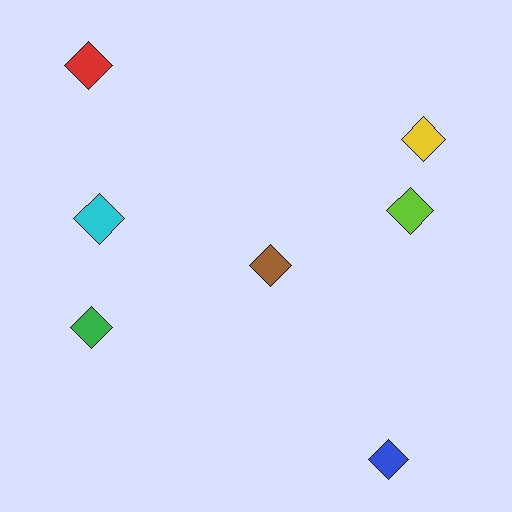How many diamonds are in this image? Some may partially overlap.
There are 7 diamonds.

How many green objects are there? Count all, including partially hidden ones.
There is 1 green object.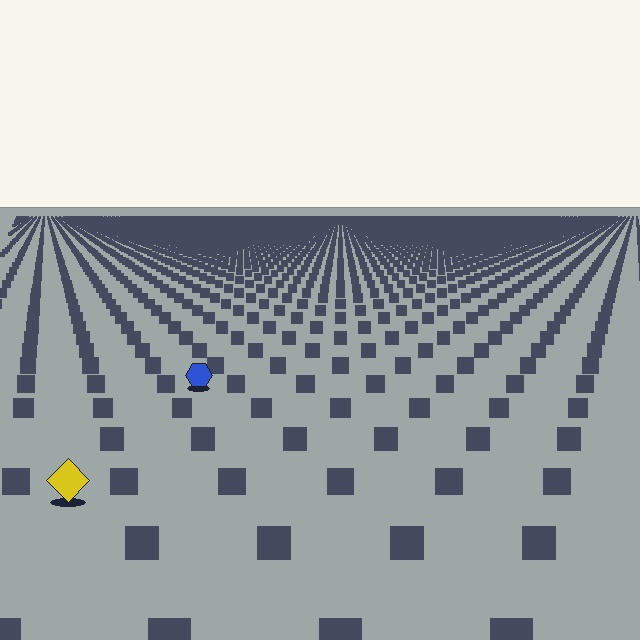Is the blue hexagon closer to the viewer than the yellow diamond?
No. The yellow diamond is closer — you can tell from the texture gradient: the ground texture is coarser near it.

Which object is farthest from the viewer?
The blue hexagon is farthest from the viewer. It appears smaller and the ground texture around it is denser.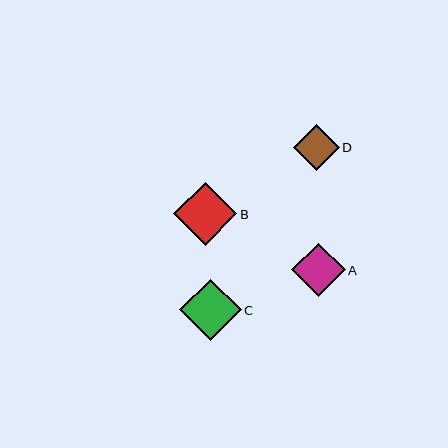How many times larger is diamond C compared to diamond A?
Diamond C is approximately 1.1 times the size of diamond A.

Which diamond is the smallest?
Diamond D is the smallest with a size of approximately 46 pixels.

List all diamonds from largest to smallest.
From largest to smallest: B, C, A, D.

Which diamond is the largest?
Diamond B is the largest with a size of approximately 63 pixels.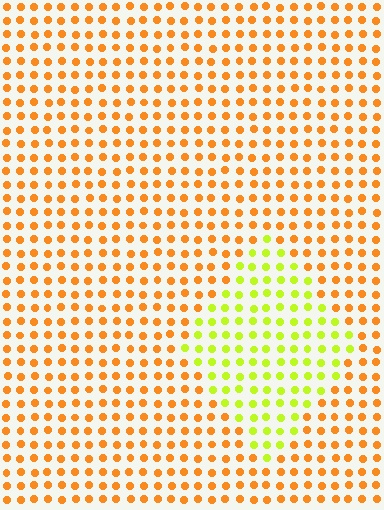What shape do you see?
I see a diamond.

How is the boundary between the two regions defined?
The boundary is defined purely by a slight shift in hue (about 48 degrees). Spacing, size, and orientation are identical on both sides.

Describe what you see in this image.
The image is filled with small orange elements in a uniform arrangement. A diamond-shaped region is visible where the elements are tinted to a slightly different hue, forming a subtle color boundary.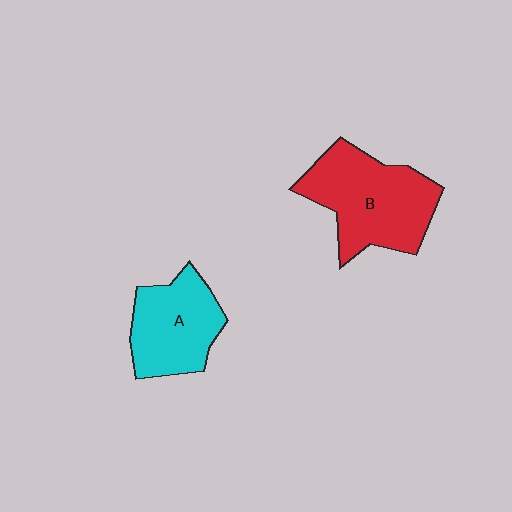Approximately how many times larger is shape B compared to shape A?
Approximately 1.4 times.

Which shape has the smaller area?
Shape A (cyan).